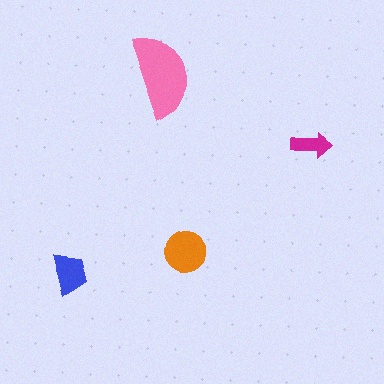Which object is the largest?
The pink semicircle.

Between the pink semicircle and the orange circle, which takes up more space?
The pink semicircle.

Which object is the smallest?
The magenta arrow.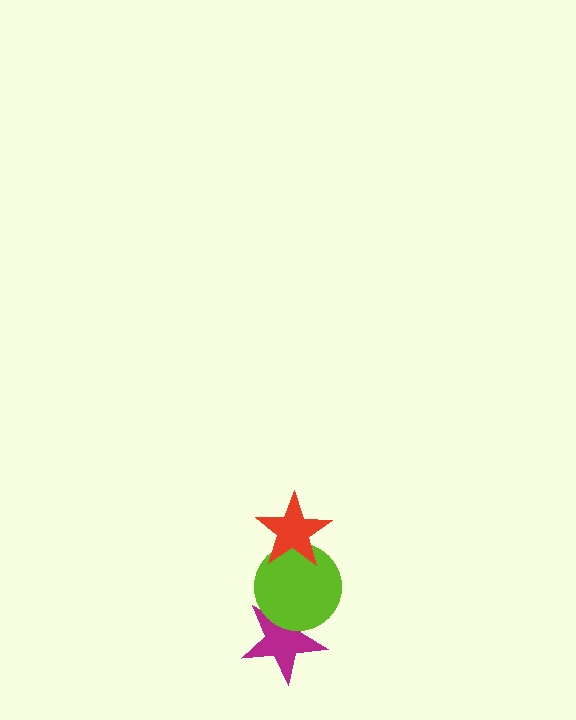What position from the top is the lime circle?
The lime circle is 2nd from the top.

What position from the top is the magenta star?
The magenta star is 3rd from the top.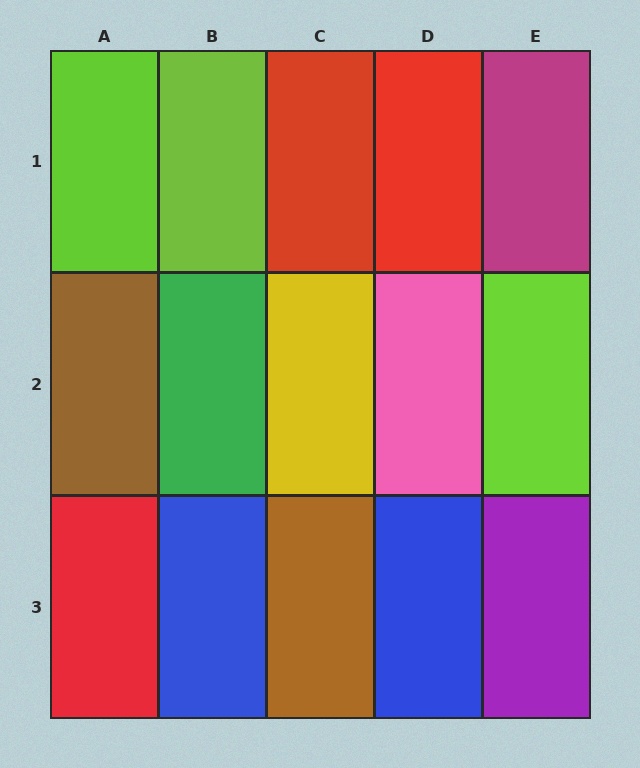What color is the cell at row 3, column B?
Blue.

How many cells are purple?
1 cell is purple.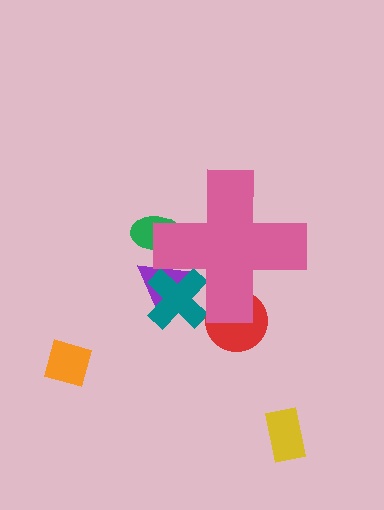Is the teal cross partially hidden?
Yes, the teal cross is partially hidden behind the pink cross.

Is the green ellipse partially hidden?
Yes, the green ellipse is partially hidden behind the pink cross.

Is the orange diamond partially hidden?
No, the orange diamond is fully visible.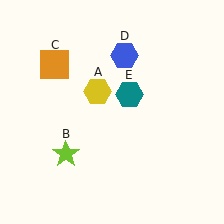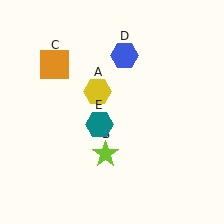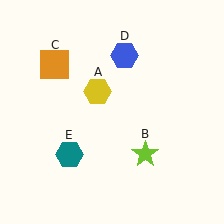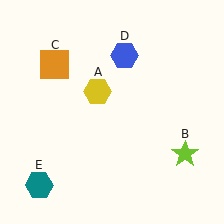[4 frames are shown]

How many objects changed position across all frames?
2 objects changed position: lime star (object B), teal hexagon (object E).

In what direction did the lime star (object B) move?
The lime star (object B) moved right.